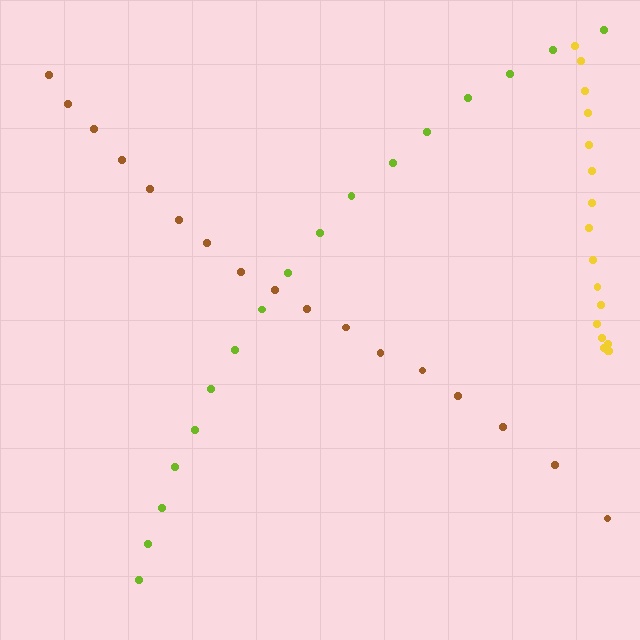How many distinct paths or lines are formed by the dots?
There are 3 distinct paths.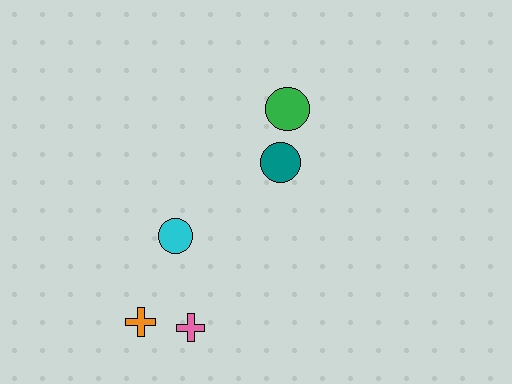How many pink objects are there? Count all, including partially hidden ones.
There is 1 pink object.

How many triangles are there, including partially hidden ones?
There are no triangles.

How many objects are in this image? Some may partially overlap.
There are 5 objects.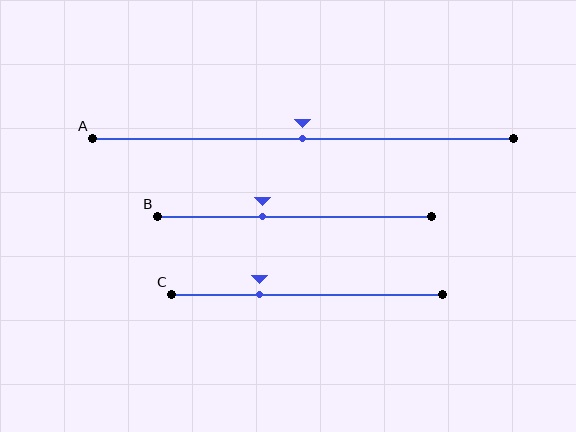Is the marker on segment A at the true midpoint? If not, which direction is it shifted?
Yes, the marker on segment A is at the true midpoint.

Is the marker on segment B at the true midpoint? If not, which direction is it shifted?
No, the marker on segment B is shifted to the left by about 12% of the segment length.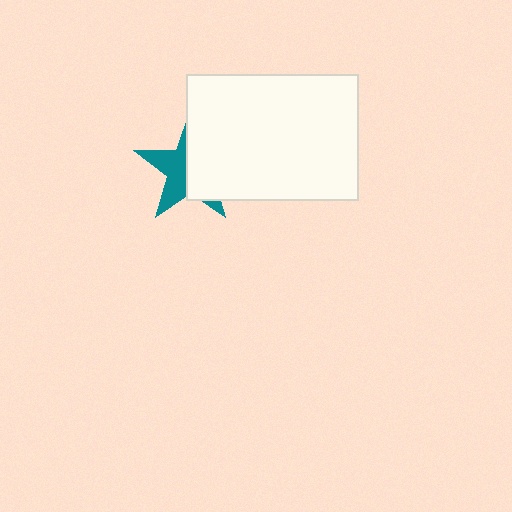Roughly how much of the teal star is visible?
A small part of it is visible (roughly 45%).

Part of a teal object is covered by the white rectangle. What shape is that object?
It is a star.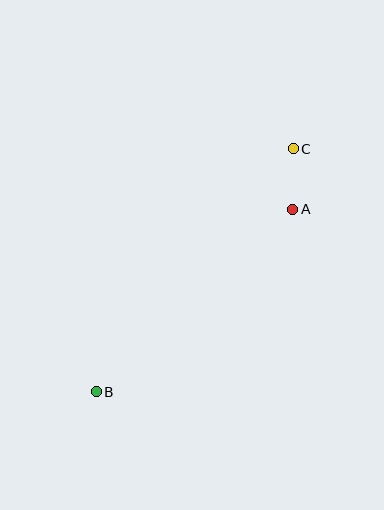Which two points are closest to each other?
Points A and C are closest to each other.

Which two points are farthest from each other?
Points B and C are farthest from each other.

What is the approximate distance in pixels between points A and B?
The distance between A and B is approximately 268 pixels.